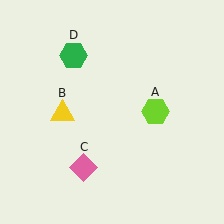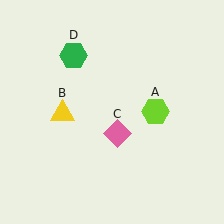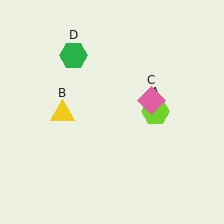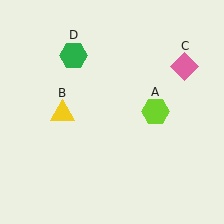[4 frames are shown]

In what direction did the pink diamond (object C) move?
The pink diamond (object C) moved up and to the right.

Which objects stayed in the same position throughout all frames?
Lime hexagon (object A) and yellow triangle (object B) and green hexagon (object D) remained stationary.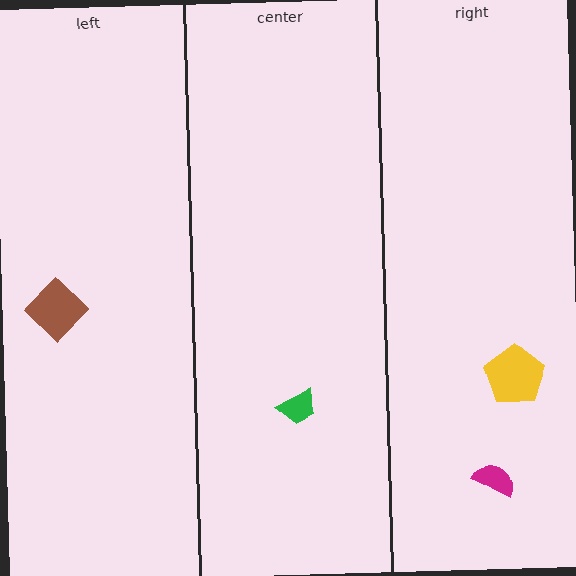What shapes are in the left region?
The brown diamond.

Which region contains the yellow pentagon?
The right region.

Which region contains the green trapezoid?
The center region.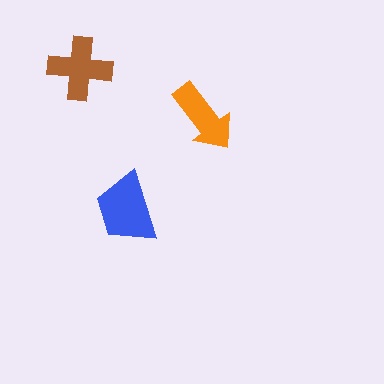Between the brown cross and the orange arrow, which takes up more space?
The brown cross.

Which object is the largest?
The blue trapezoid.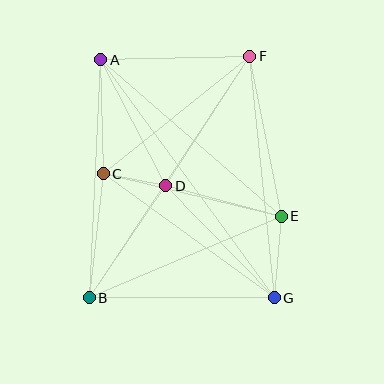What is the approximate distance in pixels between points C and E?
The distance between C and E is approximately 183 pixels.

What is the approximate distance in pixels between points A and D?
The distance between A and D is approximately 142 pixels.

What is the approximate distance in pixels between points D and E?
The distance between D and E is approximately 119 pixels.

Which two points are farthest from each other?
Points A and G are farthest from each other.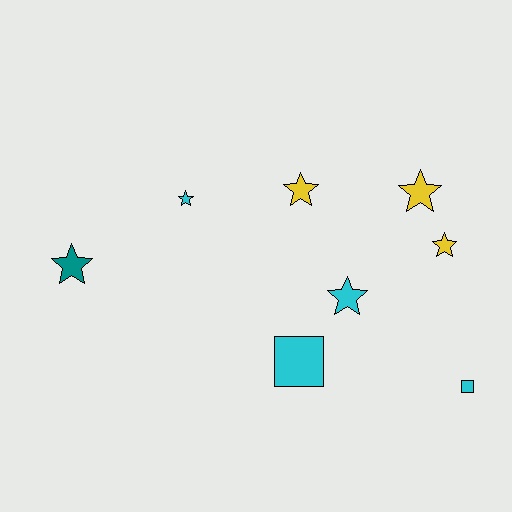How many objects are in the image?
There are 8 objects.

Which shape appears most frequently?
Star, with 6 objects.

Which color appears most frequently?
Cyan, with 4 objects.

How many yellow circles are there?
There are no yellow circles.